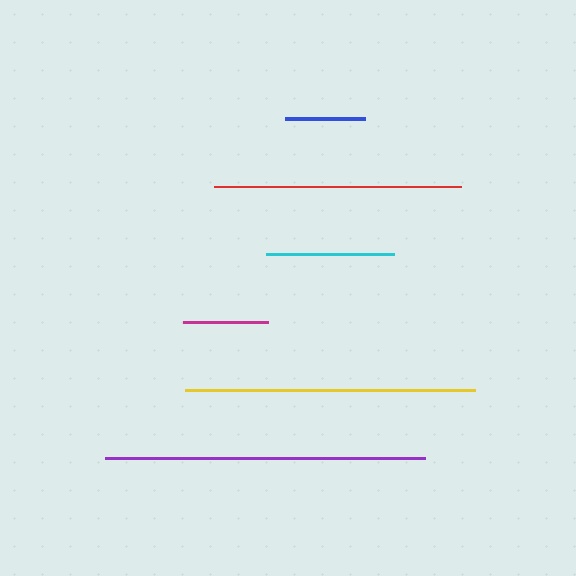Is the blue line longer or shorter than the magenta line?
The magenta line is longer than the blue line.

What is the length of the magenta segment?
The magenta segment is approximately 85 pixels long.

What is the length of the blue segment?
The blue segment is approximately 80 pixels long.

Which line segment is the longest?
The purple line is the longest at approximately 321 pixels.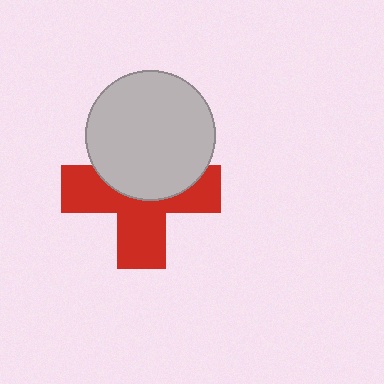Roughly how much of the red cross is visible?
About half of it is visible (roughly 57%).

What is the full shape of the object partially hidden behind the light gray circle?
The partially hidden object is a red cross.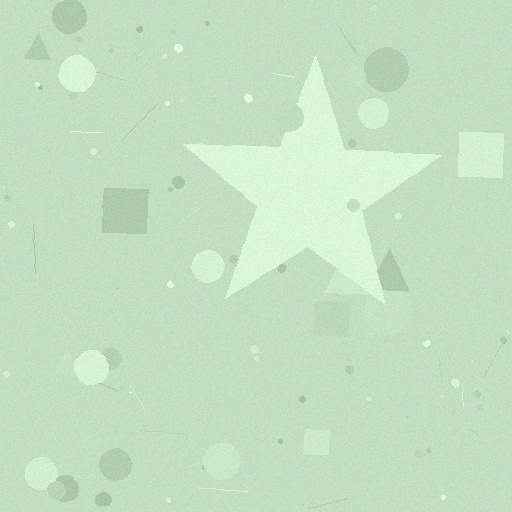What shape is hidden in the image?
A star is hidden in the image.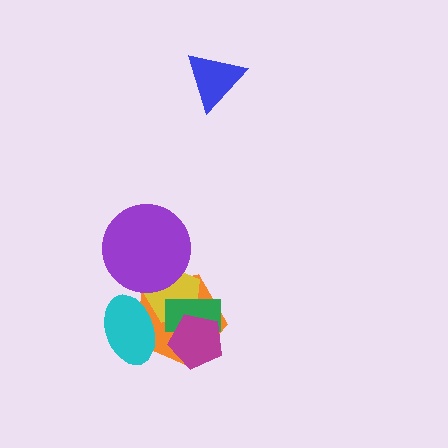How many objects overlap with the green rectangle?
3 objects overlap with the green rectangle.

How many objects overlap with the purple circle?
2 objects overlap with the purple circle.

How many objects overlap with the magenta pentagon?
3 objects overlap with the magenta pentagon.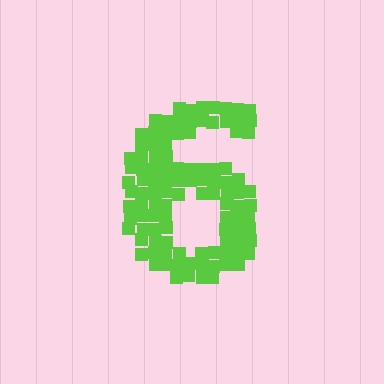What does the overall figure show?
The overall figure shows the digit 6.